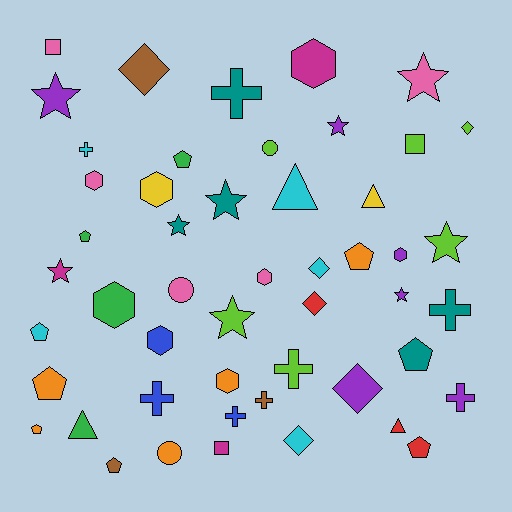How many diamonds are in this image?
There are 6 diamonds.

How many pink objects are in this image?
There are 5 pink objects.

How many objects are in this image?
There are 50 objects.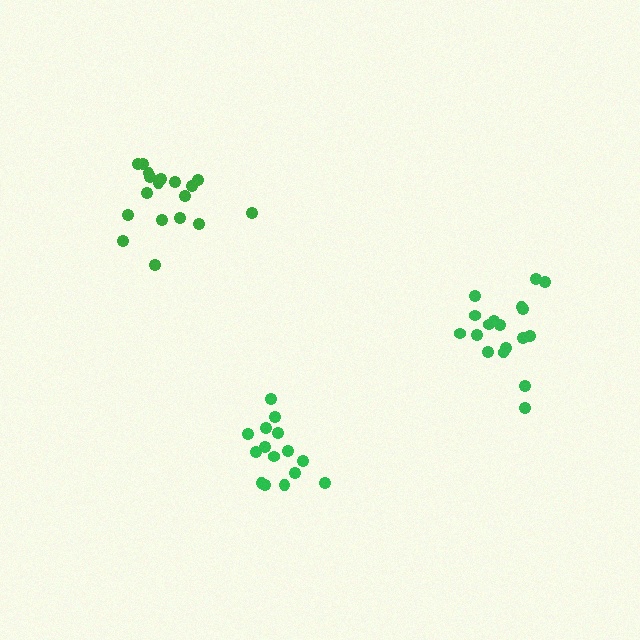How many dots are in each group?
Group 1: 18 dots, Group 2: 18 dots, Group 3: 15 dots (51 total).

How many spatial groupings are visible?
There are 3 spatial groupings.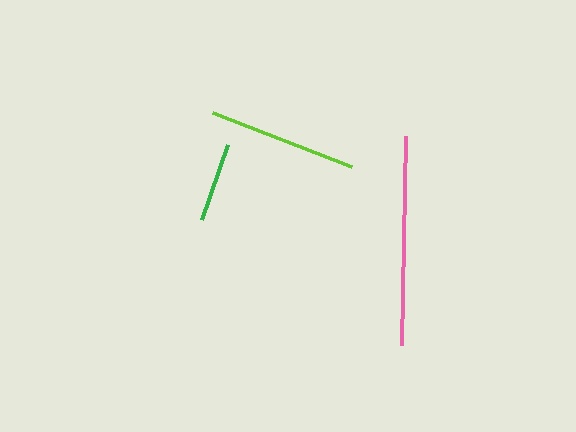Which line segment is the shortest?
The green line is the shortest at approximately 79 pixels.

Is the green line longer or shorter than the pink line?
The pink line is longer than the green line.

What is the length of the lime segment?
The lime segment is approximately 149 pixels long.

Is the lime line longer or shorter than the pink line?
The pink line is longer than the lime line.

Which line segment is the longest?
The pink line is the longest at approximately 208 pixels.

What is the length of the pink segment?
The pink segment is approximately 208 pixels long.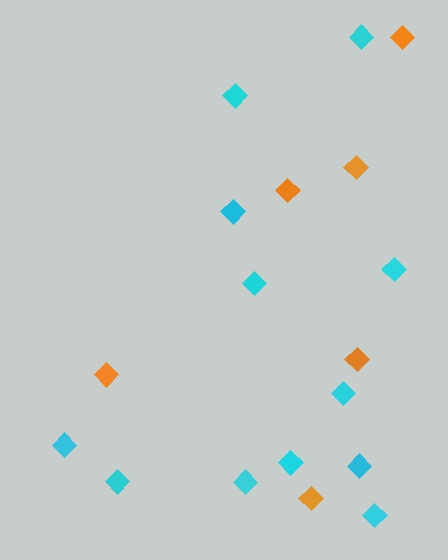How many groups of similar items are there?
There are 2 groups: one group of orange diamonds (6) and one group of cyan diamonds (12).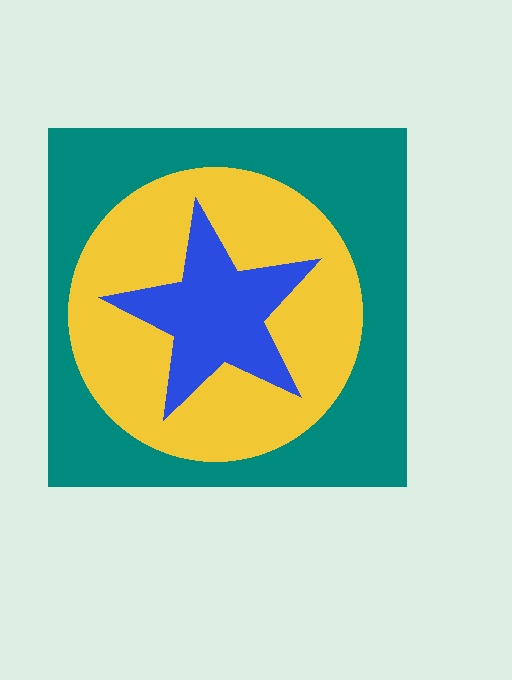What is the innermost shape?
The blue star.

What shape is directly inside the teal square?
The yellow circle.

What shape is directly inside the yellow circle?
The blue star.